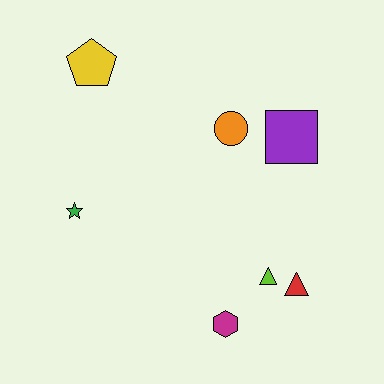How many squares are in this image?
There is 1 square.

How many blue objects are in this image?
There are no blue objects.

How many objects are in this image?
There are 7 objects.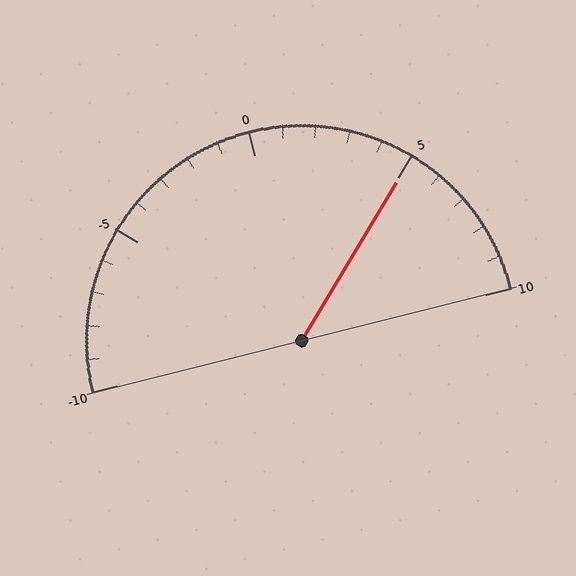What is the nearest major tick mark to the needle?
The nearest major tick mark is 5.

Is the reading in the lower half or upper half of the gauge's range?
The reading is in the upper half of the range (-10 to 10).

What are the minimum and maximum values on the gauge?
The gauge ranges from -10 to 10.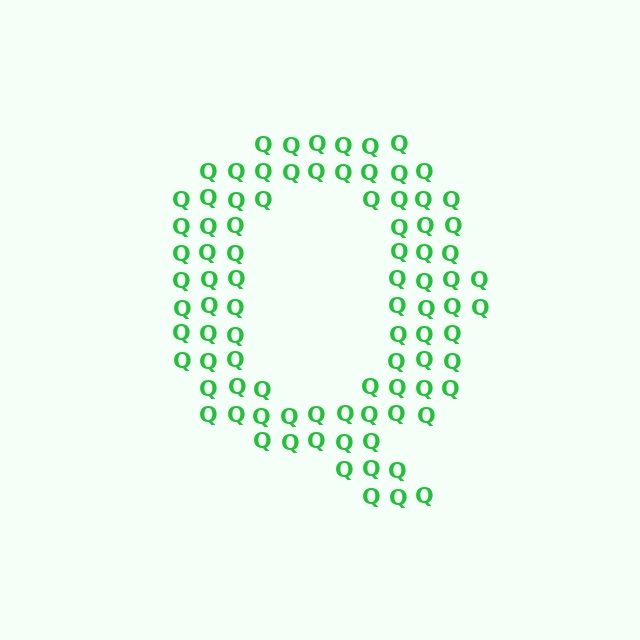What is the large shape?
The large shape is the letter Q.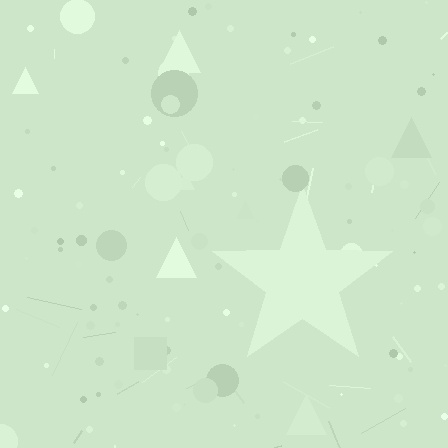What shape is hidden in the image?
A star is hidden in the image.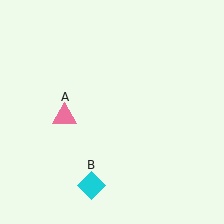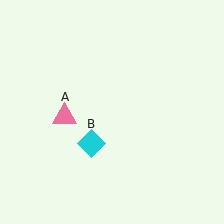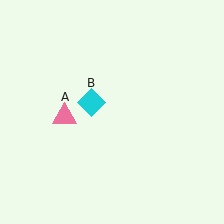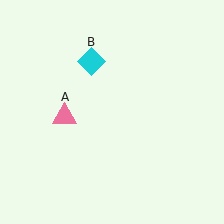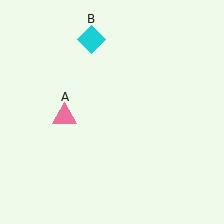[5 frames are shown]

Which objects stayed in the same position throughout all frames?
Pink triangle (object A) remained stationary.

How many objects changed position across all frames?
1 object changed position: cyan diamond (object B).